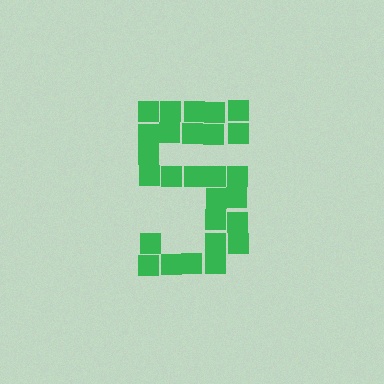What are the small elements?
The small elements are squares.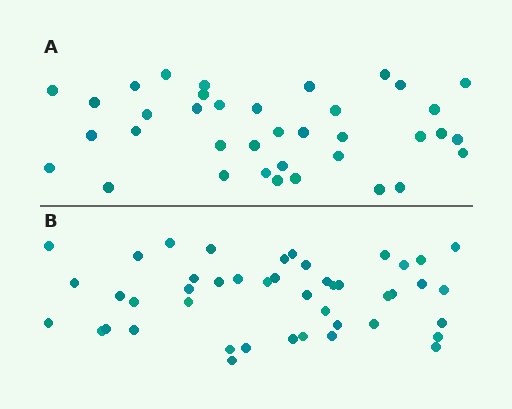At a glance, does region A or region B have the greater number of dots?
Region B (the bottom region) has more dots.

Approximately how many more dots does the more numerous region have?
Region B has roughly 8 or so more dots than region A.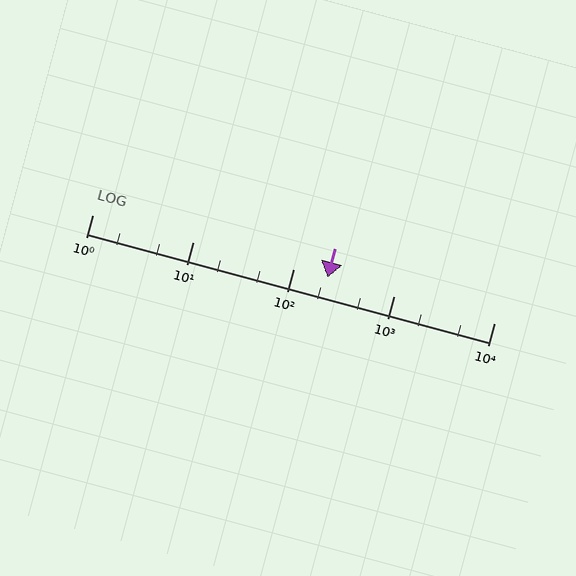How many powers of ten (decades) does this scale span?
The scale spans 4 decades, from 1 to 10000.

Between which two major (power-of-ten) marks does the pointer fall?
The pointer is between 100 and 1000.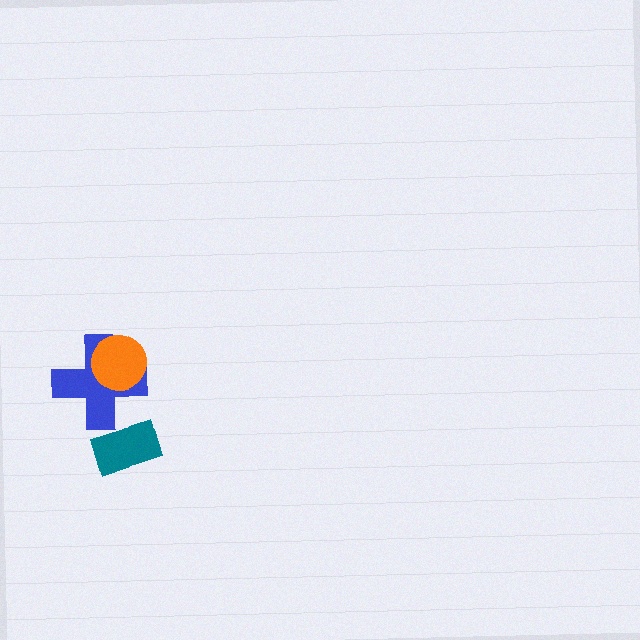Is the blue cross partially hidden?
Yes, it is partially covered by another shape.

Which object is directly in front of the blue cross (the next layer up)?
The orange circle is directly in front of the blue cross.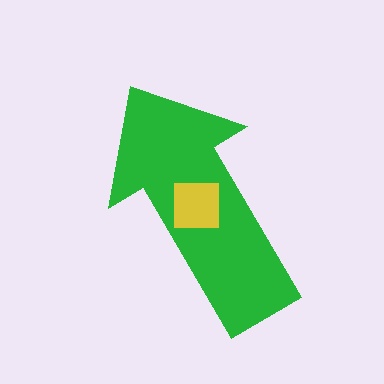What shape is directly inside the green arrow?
The yellow square.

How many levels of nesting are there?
2.